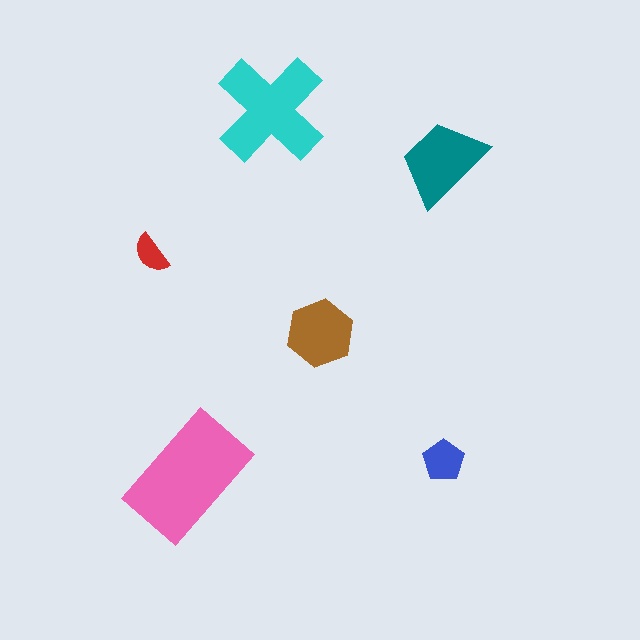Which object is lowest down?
The pink rectangle is bottommost.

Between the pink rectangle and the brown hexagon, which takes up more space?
The pink rectangle.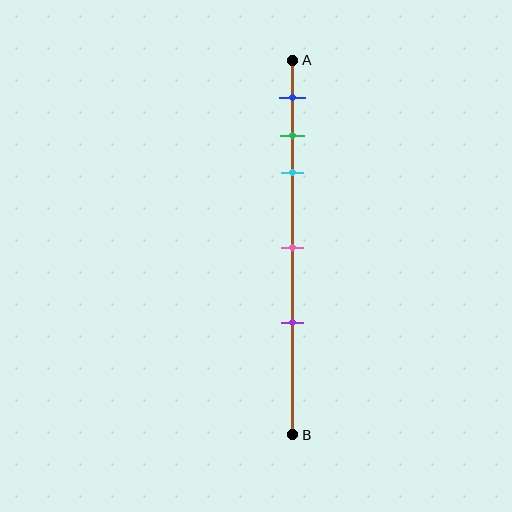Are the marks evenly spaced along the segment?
No, the marks are not evenly spaced.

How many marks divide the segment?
There are 5 marks dividing the segment.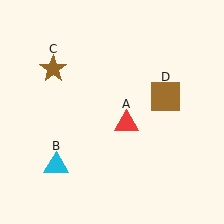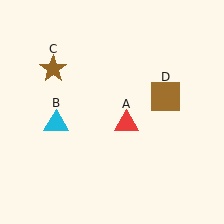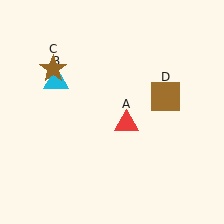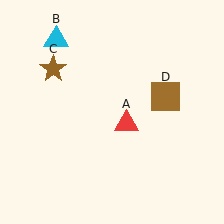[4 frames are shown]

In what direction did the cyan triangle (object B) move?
The cyan triangle (object B) moved up.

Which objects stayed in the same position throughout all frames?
Red triangle (object A) and brown star (object C) and brown square (object D) remained stationary.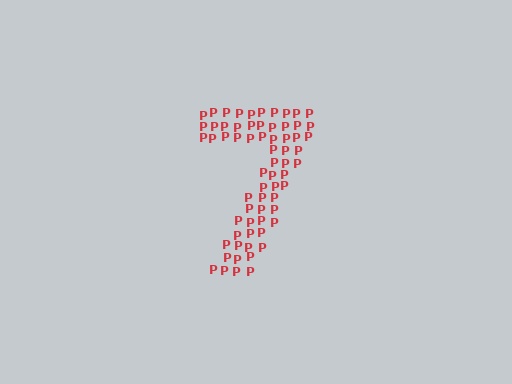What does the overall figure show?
The overall figure shows the digit 7.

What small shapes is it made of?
It is made of small letter P's.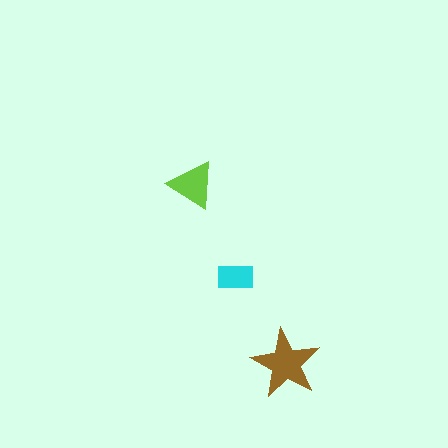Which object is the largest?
The brown star.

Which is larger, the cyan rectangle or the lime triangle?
The lime triangle.